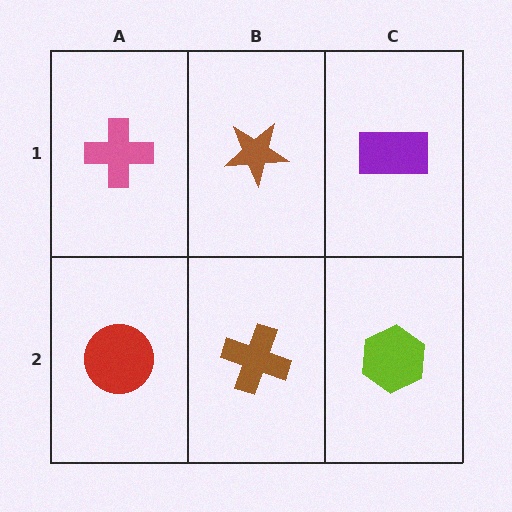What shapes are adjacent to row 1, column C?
A lime hexagon (row 2, column C), a brown star (row 1, column B).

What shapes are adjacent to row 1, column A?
A red circle (row 2, column A), a brown star (row 1, column B).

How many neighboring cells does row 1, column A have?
2.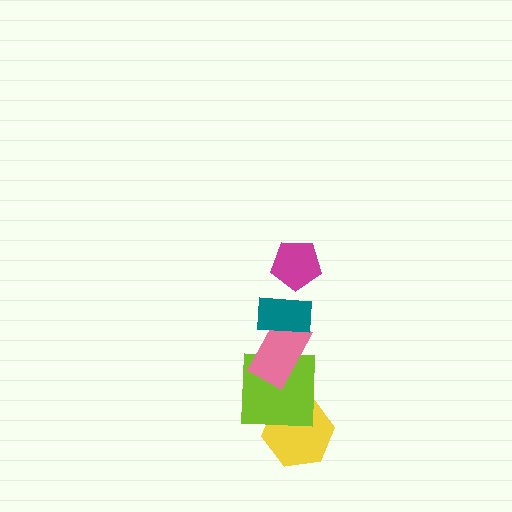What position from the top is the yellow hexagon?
The yellow hexagon is 5th from the top.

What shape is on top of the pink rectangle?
The teal rectangle is on top of the pink rectangle.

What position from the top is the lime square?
The lime square is 4th from the top.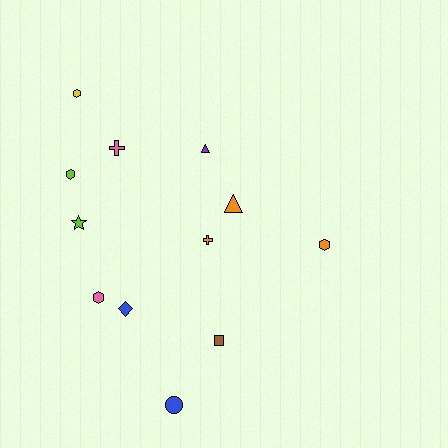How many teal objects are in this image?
There are no teal objects.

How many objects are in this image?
There are 12 objects.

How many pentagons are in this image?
There are no pentagons.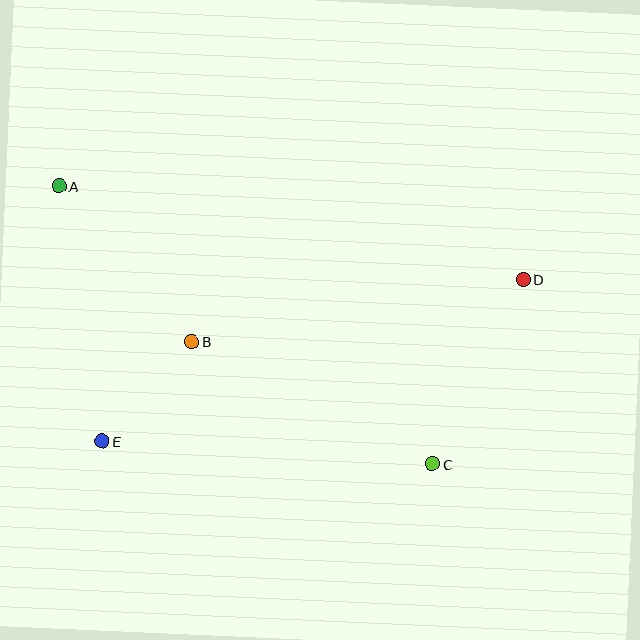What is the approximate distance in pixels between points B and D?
The distance between B and D is approximately 337 pixels.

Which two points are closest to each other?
Points B and E are closest to each other.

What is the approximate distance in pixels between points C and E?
The distance between C and E is approximately 331 pixels.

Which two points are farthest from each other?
Points A and D are farthest from each other.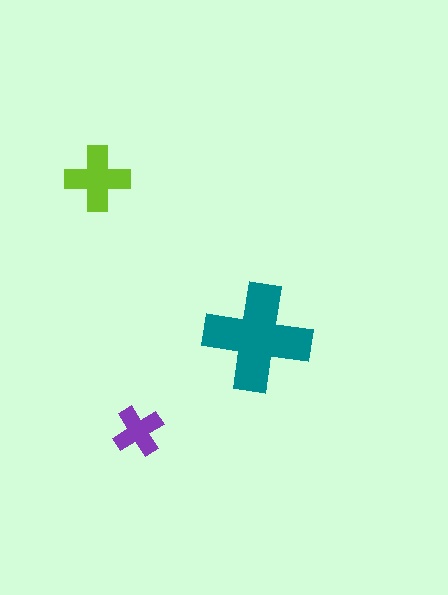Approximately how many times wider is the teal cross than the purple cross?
About 2 times wider.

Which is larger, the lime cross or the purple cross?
The lime one.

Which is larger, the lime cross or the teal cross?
The teal one.